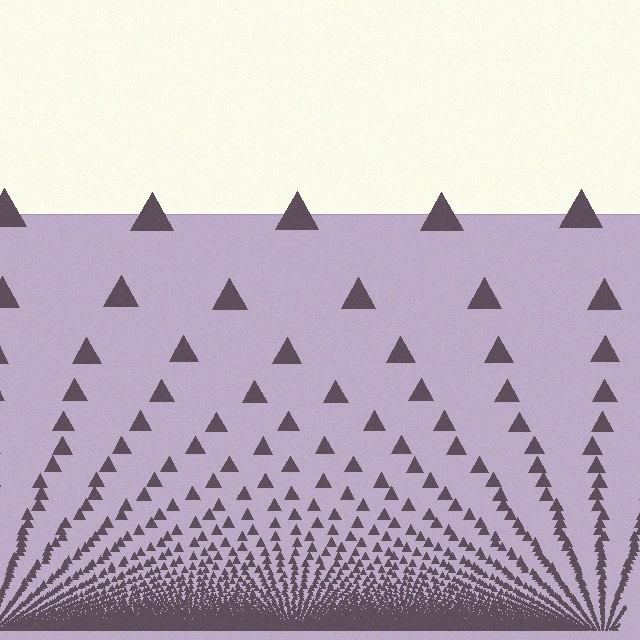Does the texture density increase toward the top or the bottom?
Density increases toward the bottom.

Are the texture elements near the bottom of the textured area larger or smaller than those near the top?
Smaller. The gradient is inverted — elements near the bottom are smaller and denser.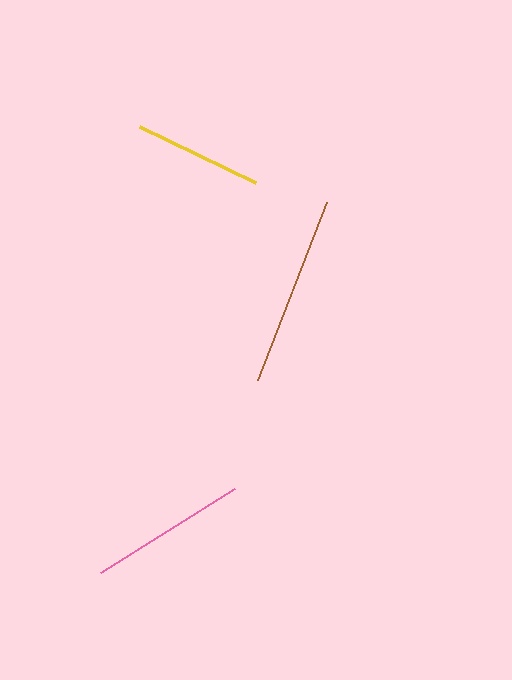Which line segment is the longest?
The brown line is the longest at approximately 191 pixels.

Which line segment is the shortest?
The yellow line is the shortest at approximately 129 pixels.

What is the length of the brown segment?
The brown segment is approximately 191 pixels long.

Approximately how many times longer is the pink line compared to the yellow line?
The pink line is approximately 1.2 times the length of the yellow line.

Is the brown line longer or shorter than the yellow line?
The brown line is longer than the yellow line.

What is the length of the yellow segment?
The yellow segment is approximately 129 pixels long.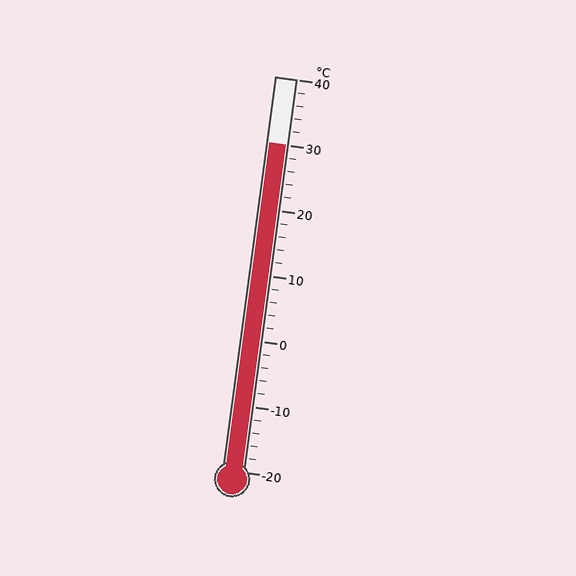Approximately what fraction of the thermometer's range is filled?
The thermometer is filled to approximately 85% of its range.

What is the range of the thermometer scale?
The thermometer scale ranges from -20°C to 40°C.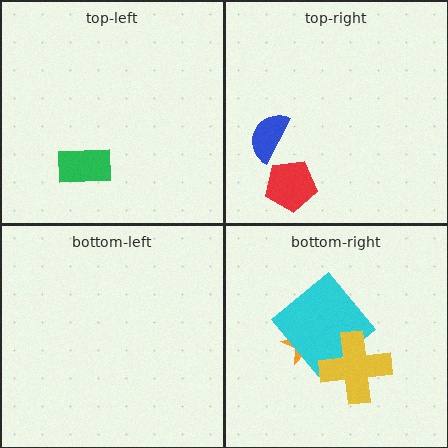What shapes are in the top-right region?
The blue semicircle, the red pentagon.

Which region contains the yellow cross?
The bottom-right region.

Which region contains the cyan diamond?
The bottom-right region.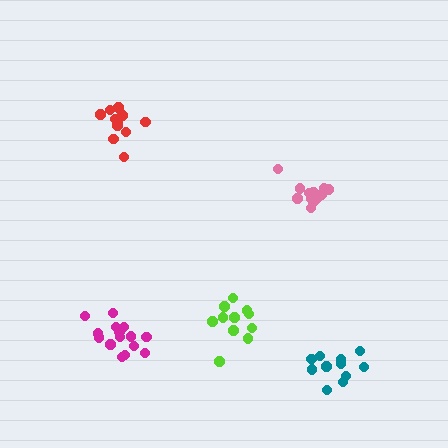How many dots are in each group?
Group 1: 11 dots, Group 2: 12 dots, Group 3: 12 dots, Group 4: 11 dots, Group 5: 15 dots (61 total).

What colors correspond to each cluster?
The clusters are colored: teal, pink, red, lime, magenta.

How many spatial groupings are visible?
There are 5 spatial groupings.